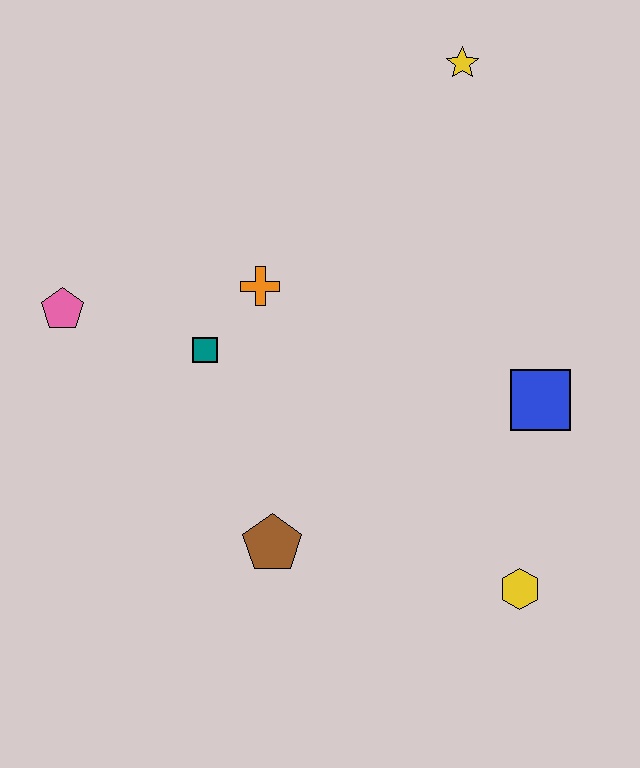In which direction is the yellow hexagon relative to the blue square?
The yellow hexagon is below the blue square.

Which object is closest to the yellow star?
The orange cross is closest to the yellow star.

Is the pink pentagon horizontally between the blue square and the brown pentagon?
No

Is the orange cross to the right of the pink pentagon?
Yes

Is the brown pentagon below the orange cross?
Yes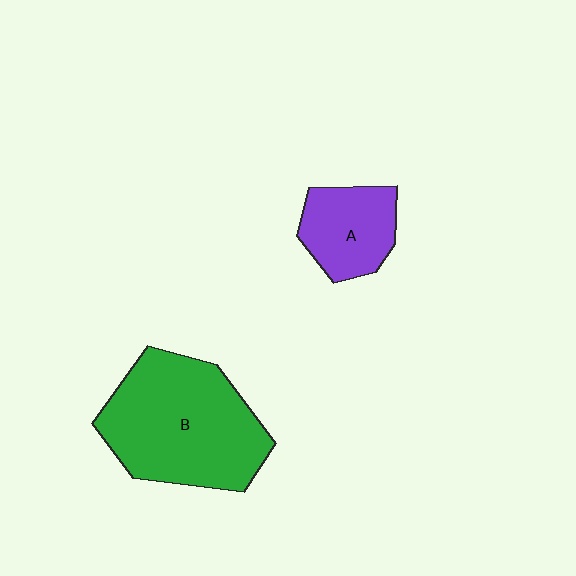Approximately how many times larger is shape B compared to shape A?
Approximately 2.3 times.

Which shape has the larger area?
Shape B (green).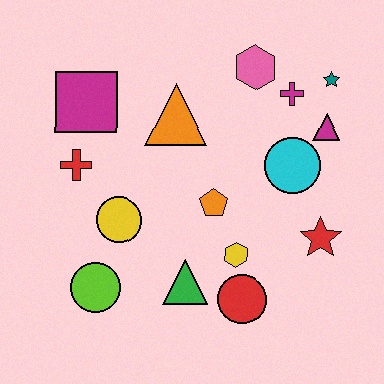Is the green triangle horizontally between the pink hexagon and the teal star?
No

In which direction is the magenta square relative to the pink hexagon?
The magenta square is to the left of the pink hexagon.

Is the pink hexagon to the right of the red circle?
Yes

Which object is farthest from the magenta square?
The red star is farthest from the magenta square.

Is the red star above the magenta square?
No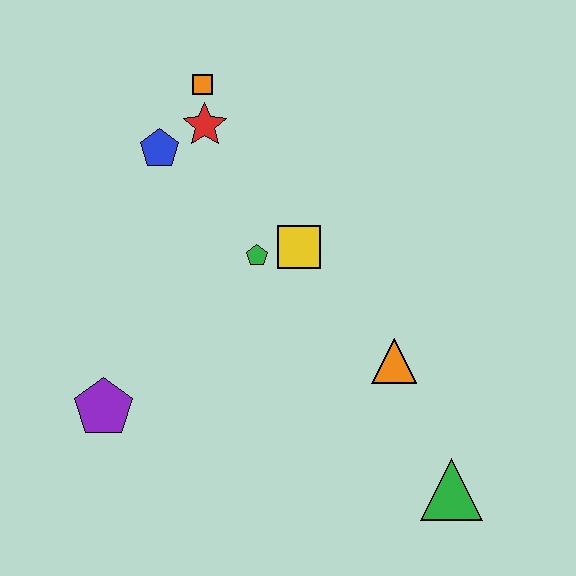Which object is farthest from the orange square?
The green triangle is farthest from the orange square.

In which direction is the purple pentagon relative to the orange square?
The purple pentagon is below the orange square.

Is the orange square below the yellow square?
No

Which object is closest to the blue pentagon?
The red star is closest to the blue pentagon.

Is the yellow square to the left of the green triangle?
Yes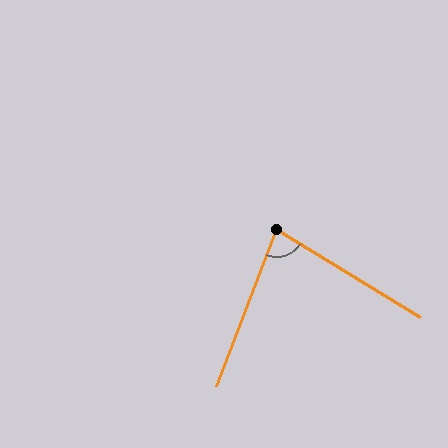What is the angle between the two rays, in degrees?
Approximately 80 degrees.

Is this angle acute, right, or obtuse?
It is acute.